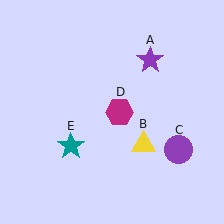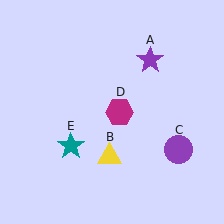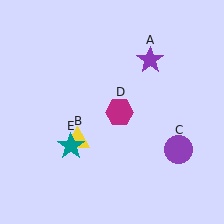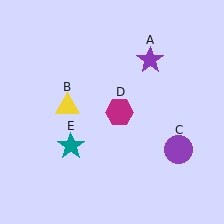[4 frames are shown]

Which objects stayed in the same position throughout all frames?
Purple star (object A) and purple circle (object C) and magenta hexagon (object D) and teal star (object E) remained stationary.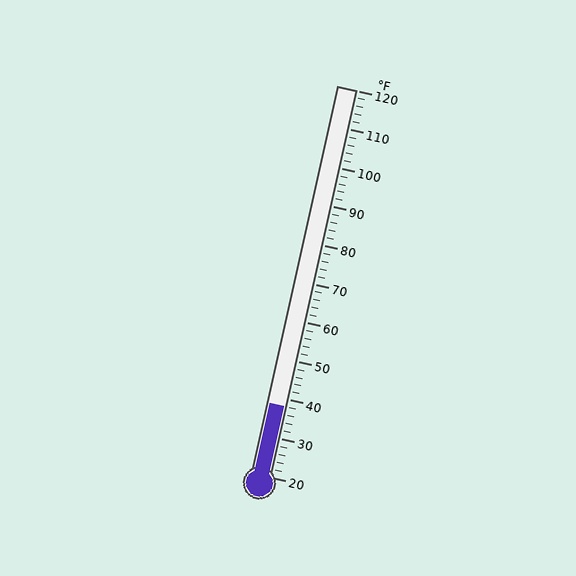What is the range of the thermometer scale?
The thermometer scale ranges from 20°F to 120°F.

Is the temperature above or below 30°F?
The temperature is above 30°F.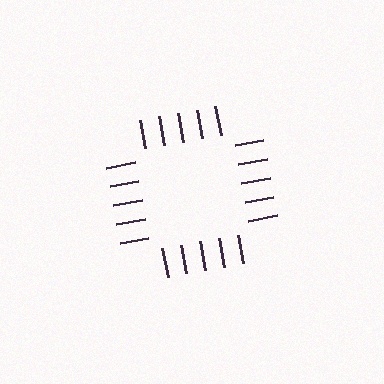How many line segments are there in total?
20 — 5 along each of the 4 edges.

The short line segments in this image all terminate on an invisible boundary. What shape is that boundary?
An illusory square — the line segments terminate on its edges but no continuous stroke is drawn.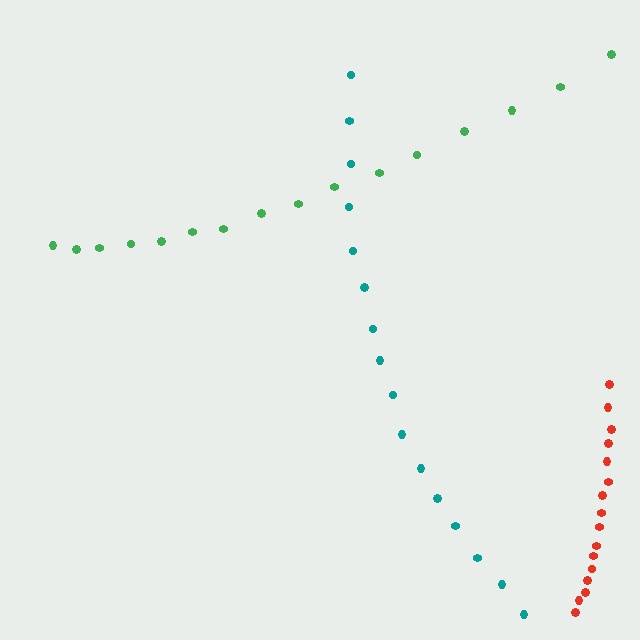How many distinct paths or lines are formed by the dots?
There are 3 distinct paths.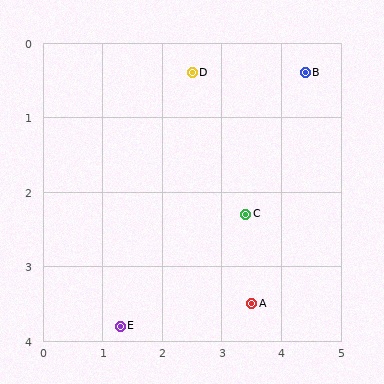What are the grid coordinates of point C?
Point C is at approximately (3.4, 2.3).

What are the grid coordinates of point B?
Point B is at approximately (4.4, 0.4).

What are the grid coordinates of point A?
Point A is at approximately (3.5, 3.5).